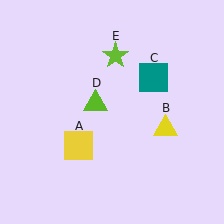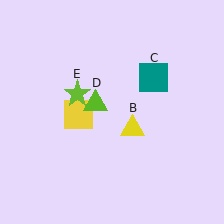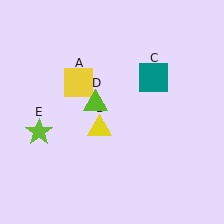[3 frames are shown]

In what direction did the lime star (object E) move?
The lime star (object E) moved down and to the left.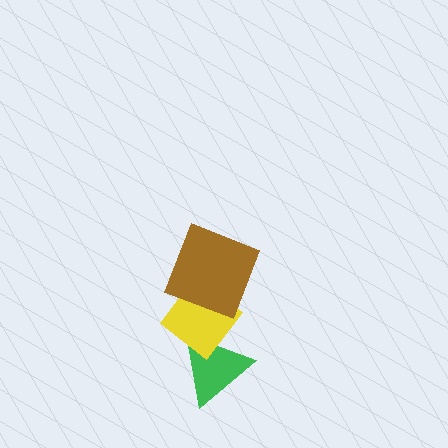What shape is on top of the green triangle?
The yellow diamond is on top of the green triangle.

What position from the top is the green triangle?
The green triangle is 3rd from the top.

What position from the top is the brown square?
The brown square is 1st from the top.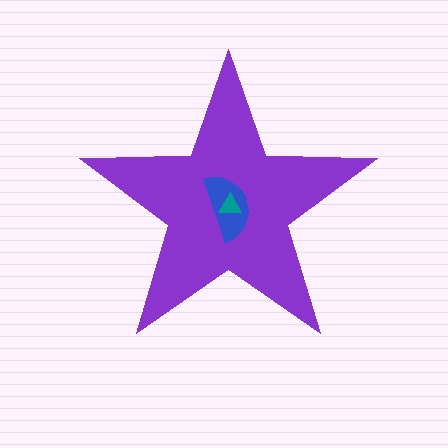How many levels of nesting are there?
3.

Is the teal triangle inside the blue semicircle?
Yes.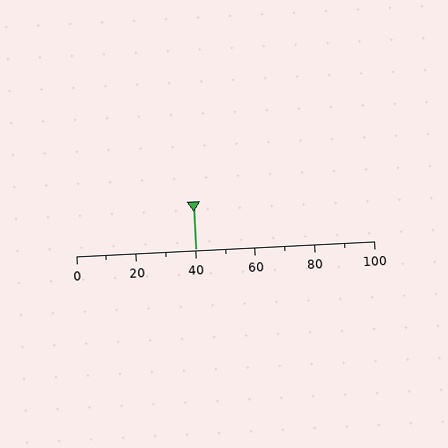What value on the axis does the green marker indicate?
The marker indicates approximately 40.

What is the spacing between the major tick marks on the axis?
The major ticks are spaced 20 apart.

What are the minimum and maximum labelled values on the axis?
The axis runs from 0 to 100.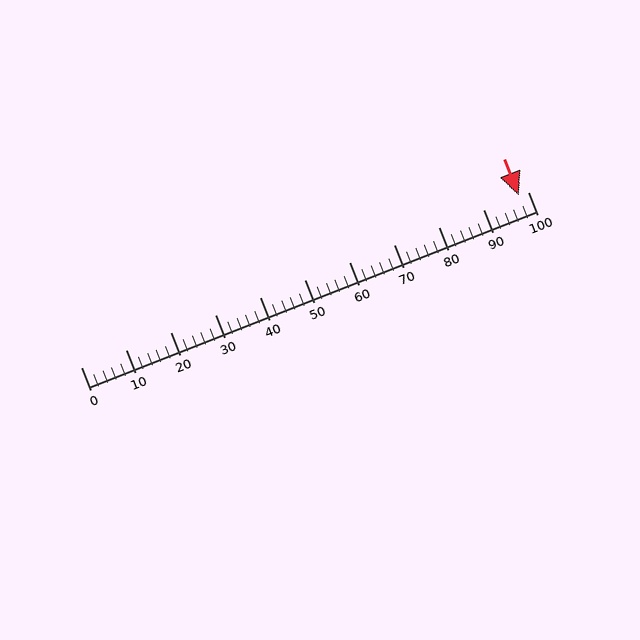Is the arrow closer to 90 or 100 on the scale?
The arrow is closer to 100.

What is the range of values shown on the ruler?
The ruler shows values from 0 to 100.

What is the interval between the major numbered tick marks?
The major tick marks are spaced 10 units apart.